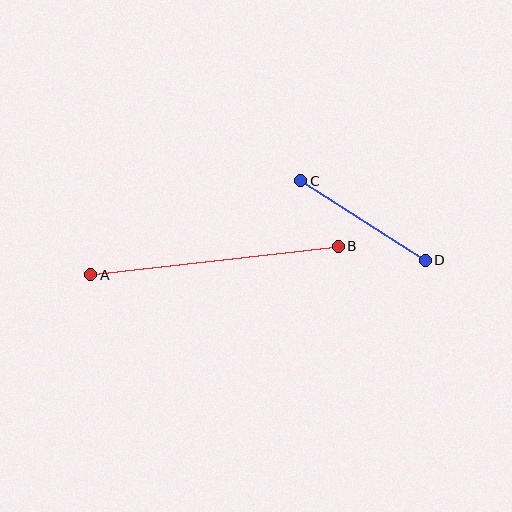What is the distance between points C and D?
The distance is approximately 148 pixels.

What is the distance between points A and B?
The distance is approximately 249 pixels.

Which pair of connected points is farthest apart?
Points A and B are farthest apart.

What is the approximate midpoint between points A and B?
The midpoint is at approximately (214, 260) pixels.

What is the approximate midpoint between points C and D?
The midpoint is at approximately (363, 220) pixels.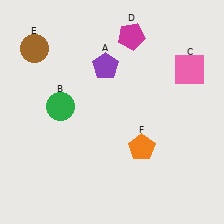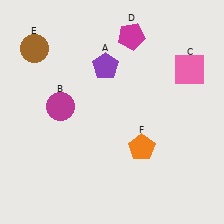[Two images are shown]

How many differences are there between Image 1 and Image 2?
There is 1 difference between the two images.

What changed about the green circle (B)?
In Image 1, B is green. In Image 2, it changed to magenta.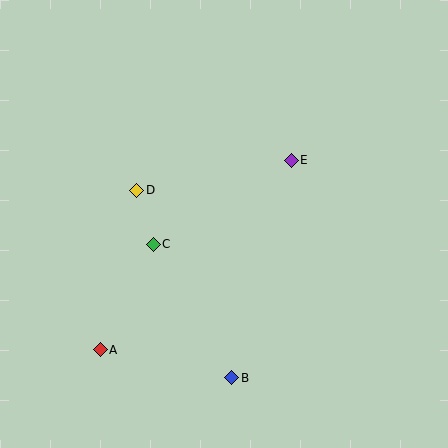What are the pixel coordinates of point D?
Point D is at (137, 190).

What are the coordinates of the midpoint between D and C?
The midpoint between D and C is at (145, 217).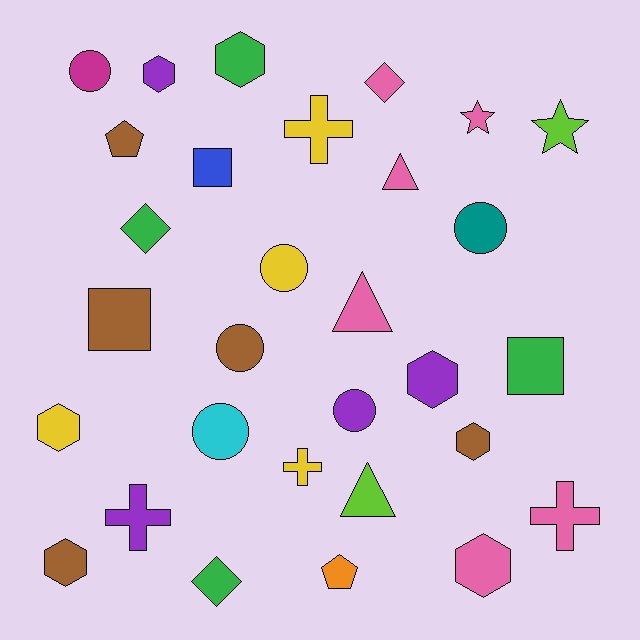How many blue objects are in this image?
There is 1 blue object.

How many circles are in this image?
There are 6 circles.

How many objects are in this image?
There are 30 objects.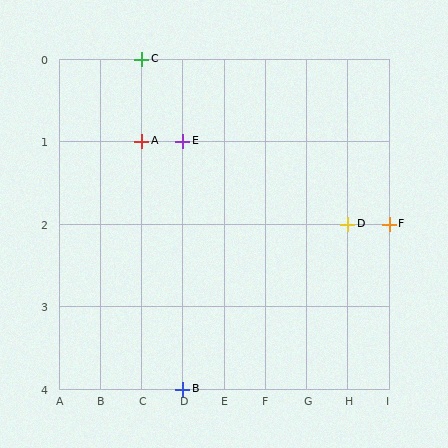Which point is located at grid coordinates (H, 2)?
Point D is at (H, 2).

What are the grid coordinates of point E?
Point E is at grid coordinates (D, 1).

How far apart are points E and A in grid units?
Points E and A are 1 column apart.